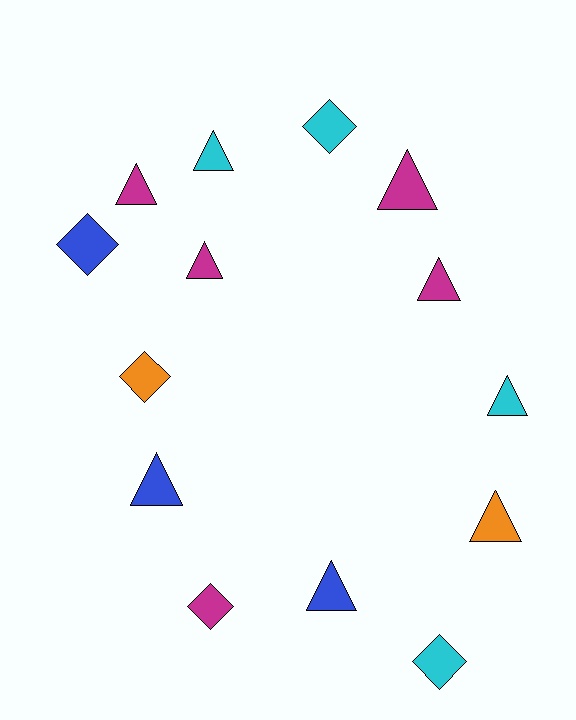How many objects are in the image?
There are 14 objects.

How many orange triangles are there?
There is 1 orange triangle.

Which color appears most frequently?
Magenta, with 5 objects.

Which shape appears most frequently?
Triangle, with 9 objects.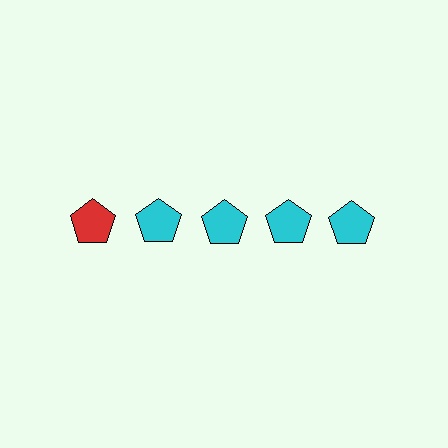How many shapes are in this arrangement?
There are 5 shapes arranged in a grid pattern.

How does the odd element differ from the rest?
It has a different color: red instead of cyan.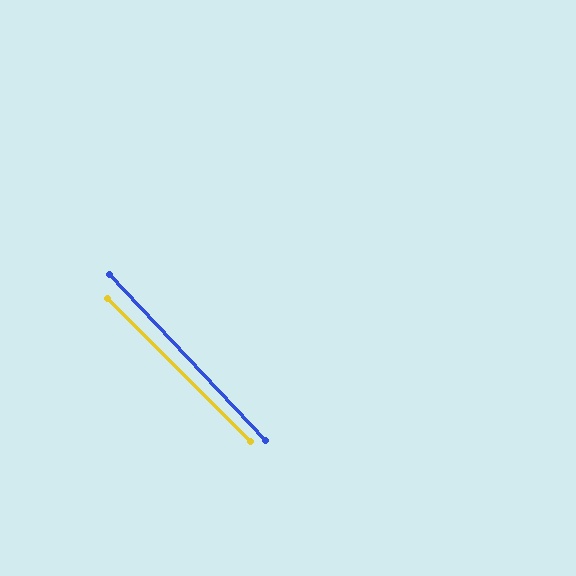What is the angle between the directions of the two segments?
Approximately 2 degrees.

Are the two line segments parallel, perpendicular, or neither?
Parallel — their directions differ by only 1.9°.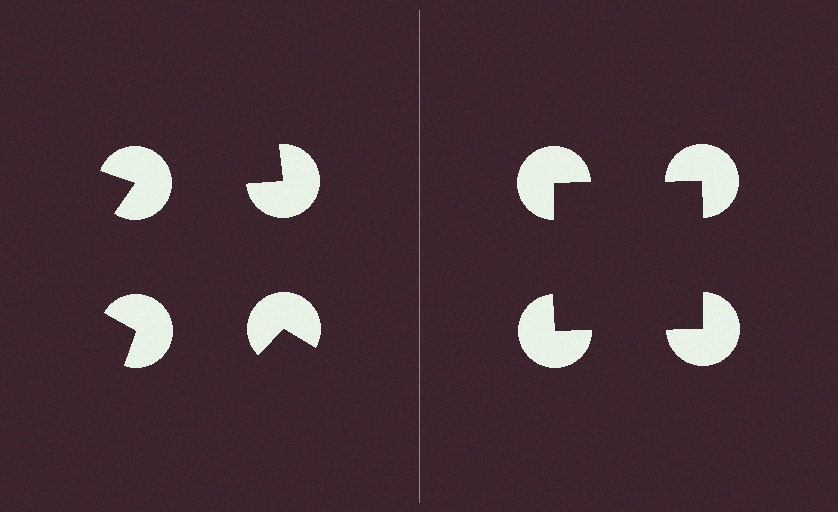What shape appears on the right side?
An illusory square.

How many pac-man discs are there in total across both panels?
8 — 4 on each side.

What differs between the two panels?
The pac-man discs are positioned identically on both sides; only the wedge orientations differ. On the right they align to a square; on the left they are misaligned.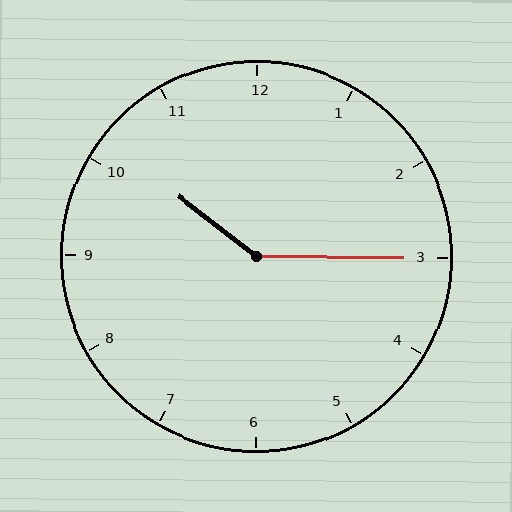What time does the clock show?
10:15.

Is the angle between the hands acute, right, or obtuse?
It is obtuse.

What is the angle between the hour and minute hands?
Approximately 142 degrees.